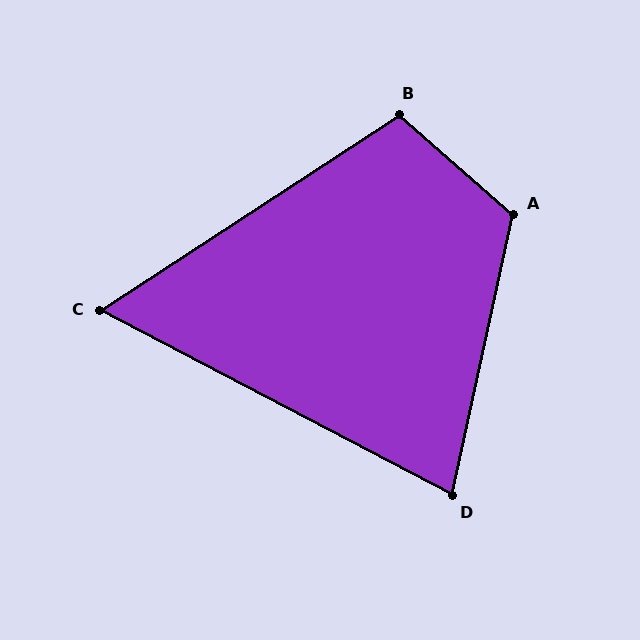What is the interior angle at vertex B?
Approximately 105 degrees (obtuse).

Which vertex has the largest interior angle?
A, at approximately 119 degrees.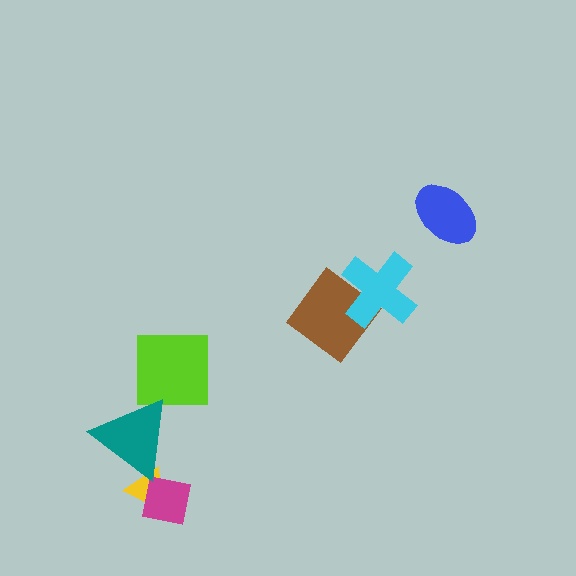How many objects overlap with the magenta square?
1 object overlaps with the magenta square.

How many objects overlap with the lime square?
0 objects overlap with the lime square.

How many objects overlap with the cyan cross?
1 object overlaps with the cyan cross.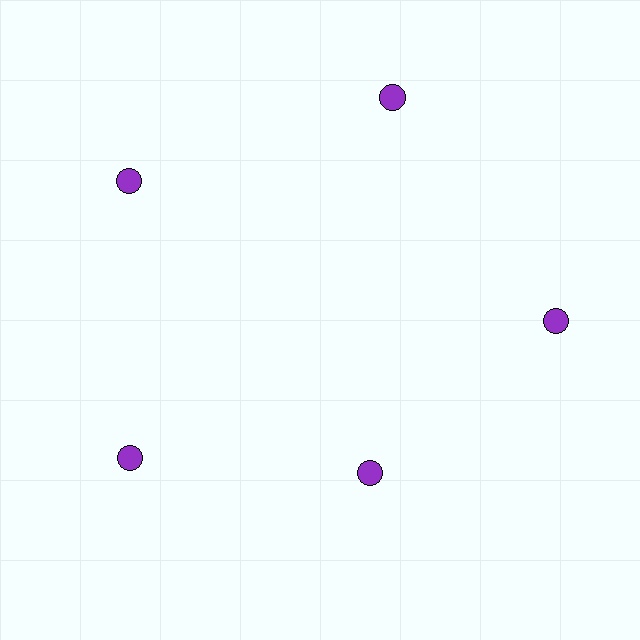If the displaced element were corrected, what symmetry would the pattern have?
It would have 5-fold rotational symmetry — the pattern would map onto itself every 72 degrees.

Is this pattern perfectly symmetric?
No. The 5 purple circles are arranged in a ring, but one element near the 5 o'clock position is pulled inward toward the center, breaking the 5-fold rotational symmetry.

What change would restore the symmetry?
The symmetry would be restored by moving it outward, back onto the ring so that all 5 circles sit at equal angles and equal distance from the center.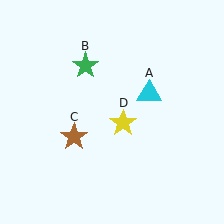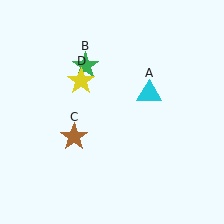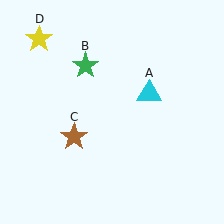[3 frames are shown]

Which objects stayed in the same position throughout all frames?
Cyan triangle (object A) and green star (object B) and brown star (object C) remained stationary.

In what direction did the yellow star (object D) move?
The yellow star (object D) moved up and to the left.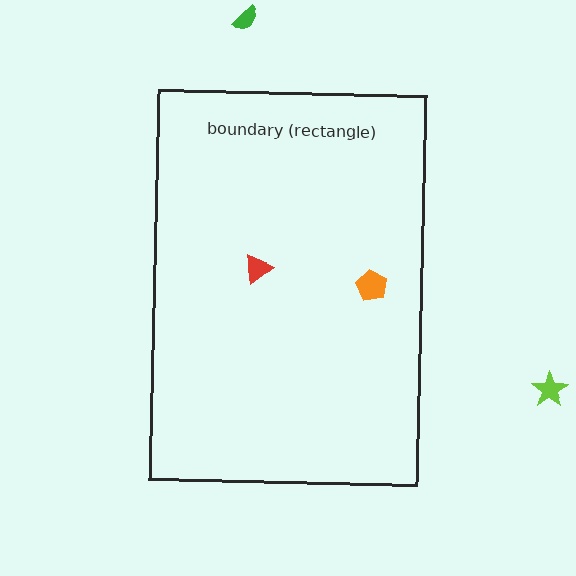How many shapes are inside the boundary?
2 inside, 2 outside.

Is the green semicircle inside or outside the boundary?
Outside.